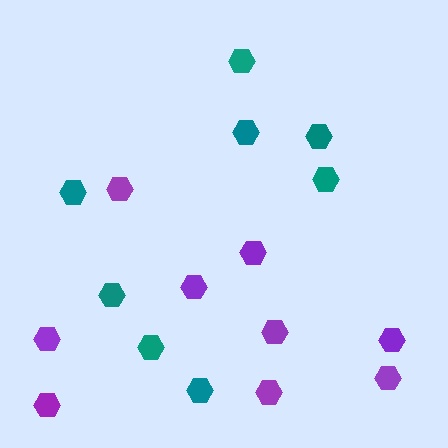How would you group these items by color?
There are 2 groups: one group of teal hexagons (8) and one group of purple hexagons (9).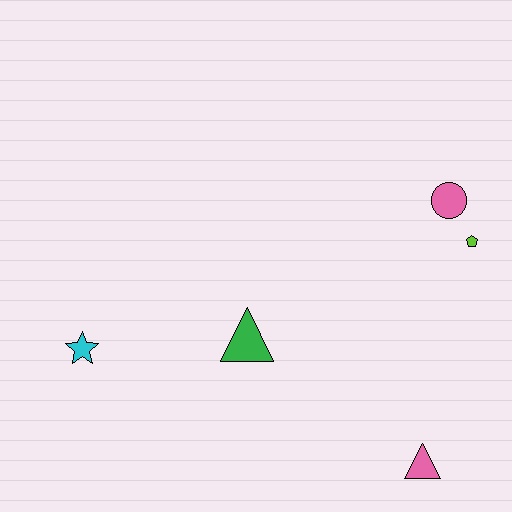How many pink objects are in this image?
There are 2 pink objects.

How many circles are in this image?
There is 1 circle.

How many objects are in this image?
There are 5 objects.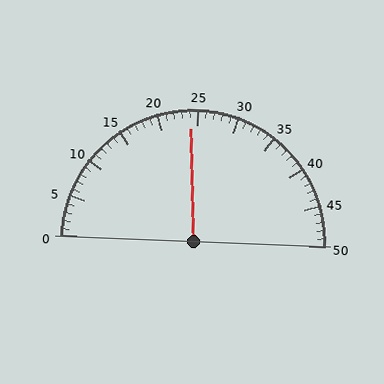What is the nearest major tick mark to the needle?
The nearest major tick mark is 25.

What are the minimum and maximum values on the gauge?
The gauge ranges from 0 to 50.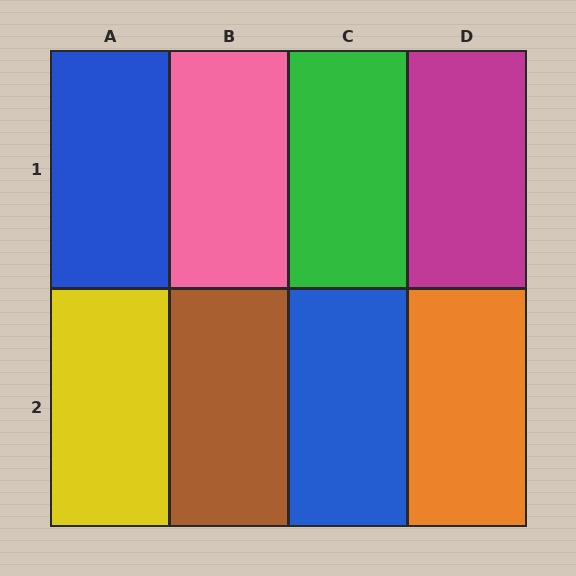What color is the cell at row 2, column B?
Brown.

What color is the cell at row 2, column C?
Blue.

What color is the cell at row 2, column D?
Orange.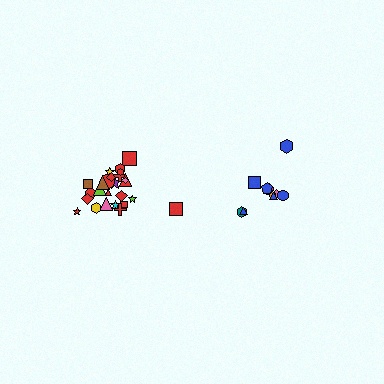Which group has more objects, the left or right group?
The left group.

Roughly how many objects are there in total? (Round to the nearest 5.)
Roughly 35 objects in total.